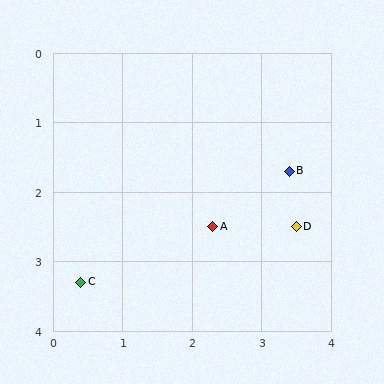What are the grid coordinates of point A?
Point A is at approximately (2.3, 2.5).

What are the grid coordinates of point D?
Point D is at approximately (3.5, 2.5).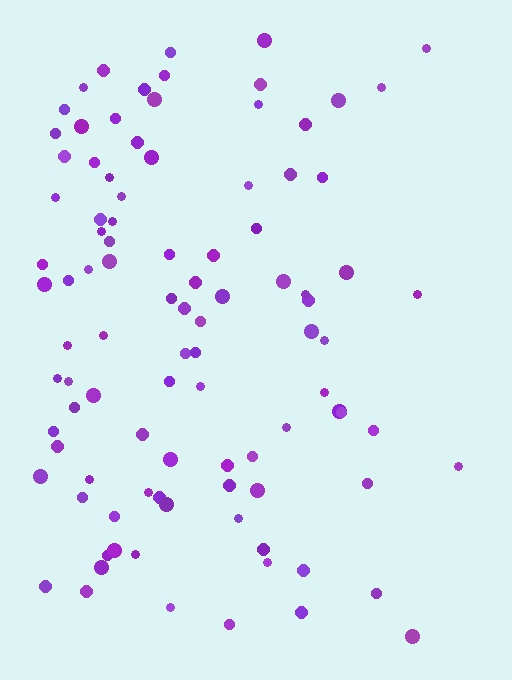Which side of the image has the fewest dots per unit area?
The right.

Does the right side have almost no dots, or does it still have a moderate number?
Still a moderate number, just noticeably fewer than the left.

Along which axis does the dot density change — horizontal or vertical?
Horizontal.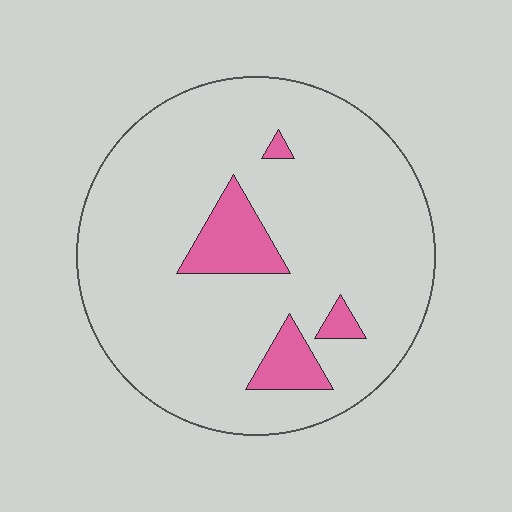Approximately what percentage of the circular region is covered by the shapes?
Approximately 10%.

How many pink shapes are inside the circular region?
4.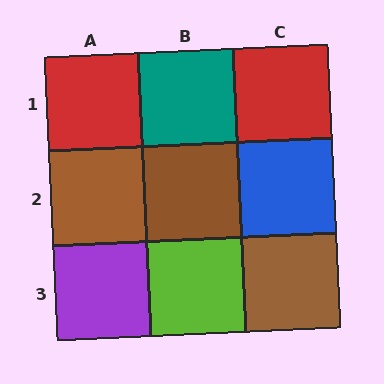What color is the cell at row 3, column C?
Brown.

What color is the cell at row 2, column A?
Brown.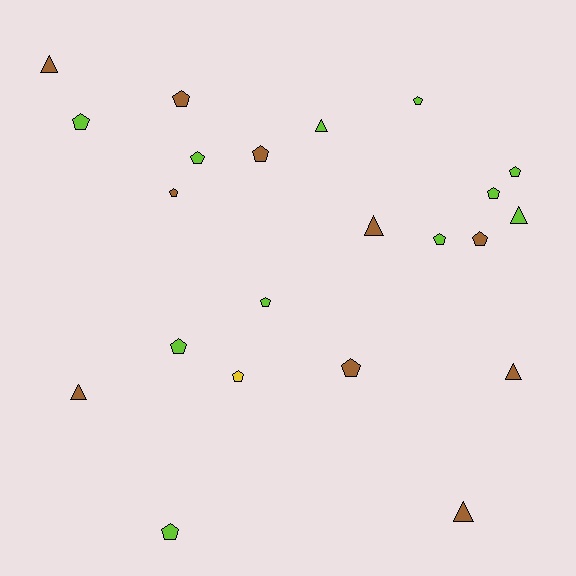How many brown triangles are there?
There are 5 brown triangles.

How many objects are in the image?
There are 22 objects.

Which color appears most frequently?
Lime, with 11 objects.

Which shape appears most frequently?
Pentagon, with 15 objects.